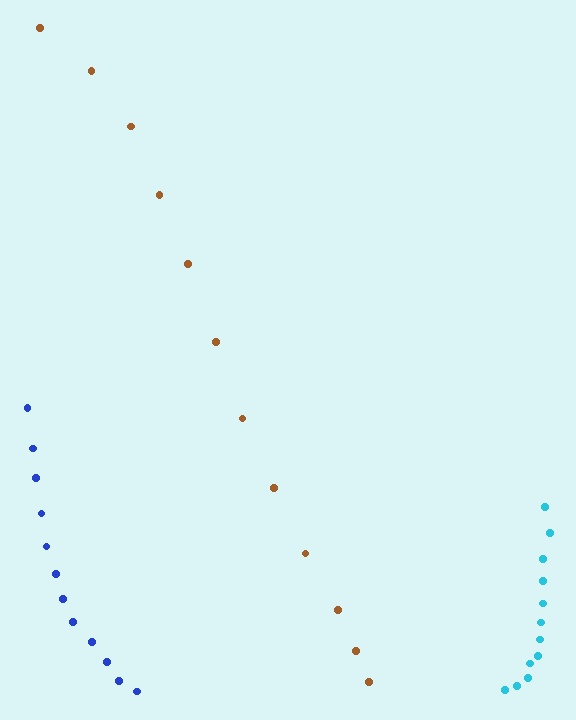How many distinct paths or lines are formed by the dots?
There are 3 distinct paths.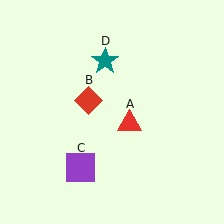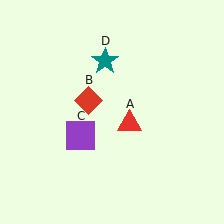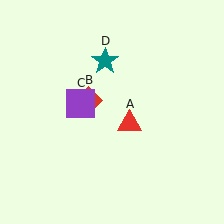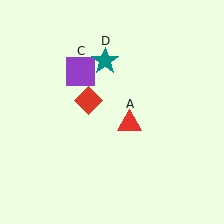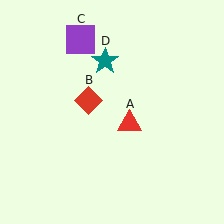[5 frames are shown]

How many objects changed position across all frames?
1 object changed position: purple square (object C).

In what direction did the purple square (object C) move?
The purple square (object C) moved up.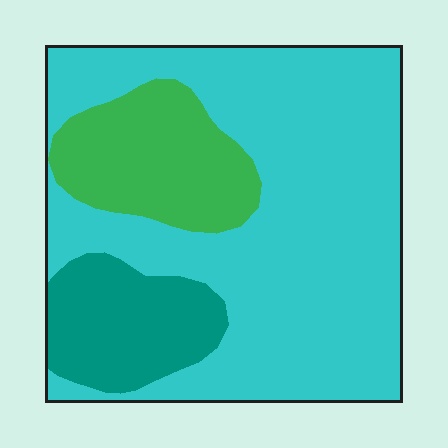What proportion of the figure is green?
Green covers around 20% of the figure.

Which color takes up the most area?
Cyan, at roughly 70%.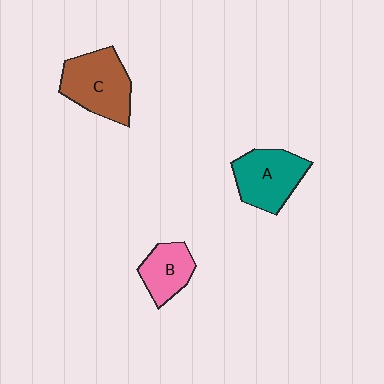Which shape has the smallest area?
Shape B (pink).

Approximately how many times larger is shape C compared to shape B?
Approximately 1.6 times.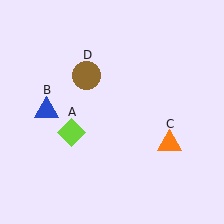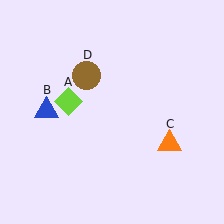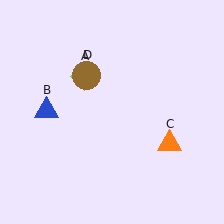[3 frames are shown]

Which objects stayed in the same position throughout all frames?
Blue triangle (object B) and orange triangle (object C) and brown circle (object D) remained stationary.